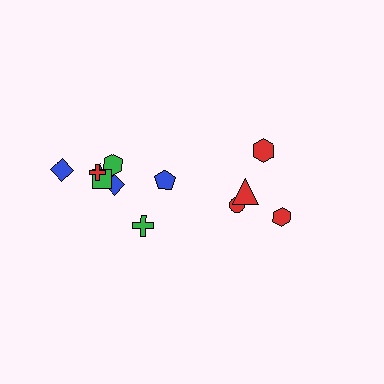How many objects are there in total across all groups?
There are 12 objects.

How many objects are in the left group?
There are 8 objects.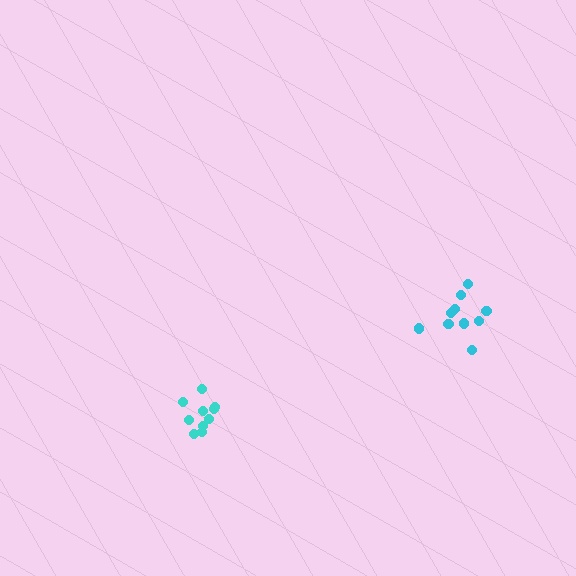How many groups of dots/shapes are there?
There are 2 groups.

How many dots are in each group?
Group 1: 10 dots, Group 2: 10 dots (20 total).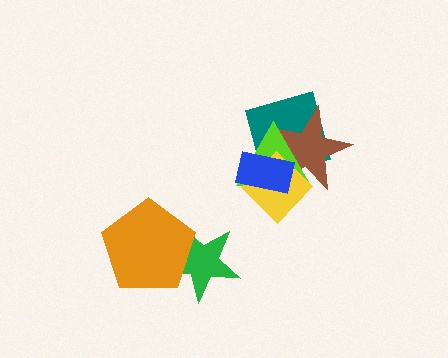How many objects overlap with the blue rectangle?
4 objects overlap with the blue rectangle.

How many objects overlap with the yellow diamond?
4 objects overlap with the yellow diamond.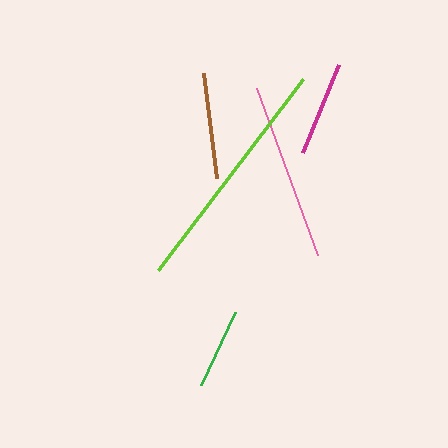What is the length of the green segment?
The green segment is approximately 80 pixels long.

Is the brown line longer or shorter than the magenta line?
The brown line is longer than the magenta line.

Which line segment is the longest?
The lime line is the longest at approximately 240 pixels.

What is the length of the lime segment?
The lime segment is approximately 240 pixels long.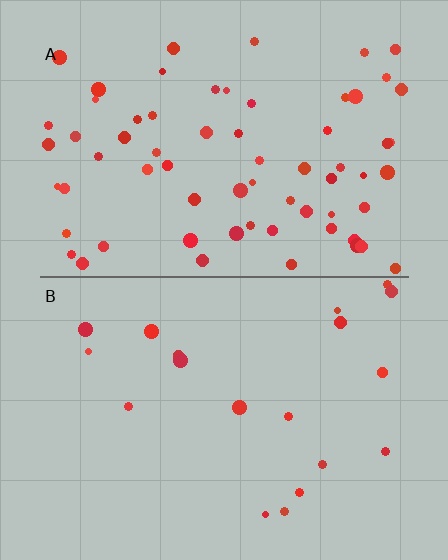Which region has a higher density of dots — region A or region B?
A (the top).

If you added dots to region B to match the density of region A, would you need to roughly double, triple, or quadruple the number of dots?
Approximately triple.